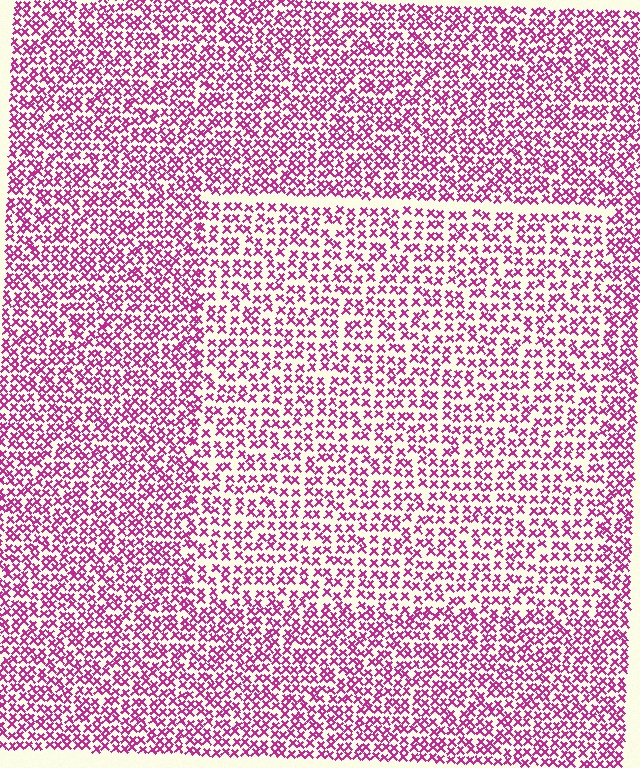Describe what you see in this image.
The image contains small magenta elements arranged at two different densities. A rectangle-shaped region is visible where the elements are less densely packed than the surrounding area.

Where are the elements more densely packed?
The elements are more densely packed outside the rectangle boundary.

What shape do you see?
I see a rectangle.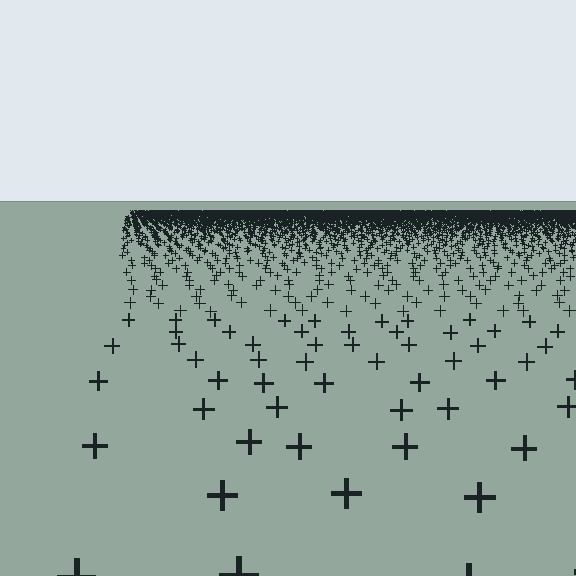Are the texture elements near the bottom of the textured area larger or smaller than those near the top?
Larger. Near the bottom, elements are closer to the viewer and appear at a bigger on-screen size.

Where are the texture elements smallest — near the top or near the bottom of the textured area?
Near the top.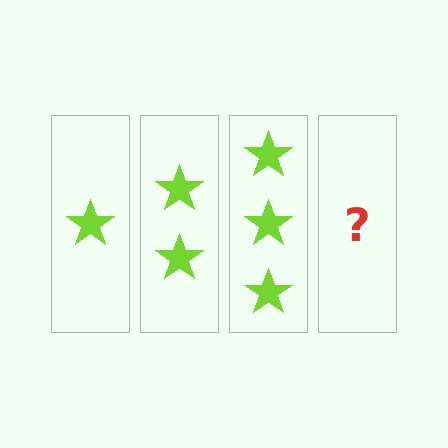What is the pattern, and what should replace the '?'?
The pattern is that each step adds one more star. The '?' should be 4 stars.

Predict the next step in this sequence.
The next step is 4 stars.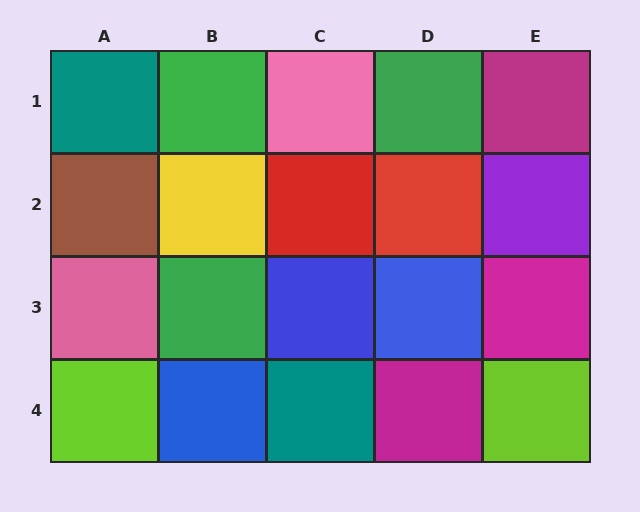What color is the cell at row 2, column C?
Red.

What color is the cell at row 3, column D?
Blue.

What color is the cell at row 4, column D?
Magenta.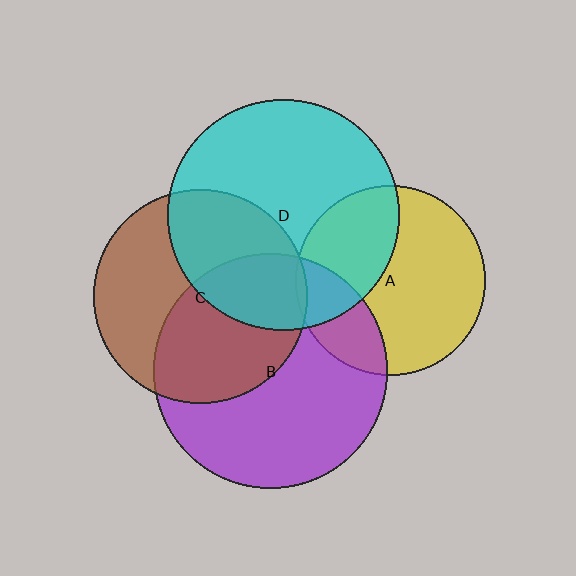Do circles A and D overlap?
Yes.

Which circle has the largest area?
Circle B (purple).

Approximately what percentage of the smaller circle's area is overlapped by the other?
Approximately 35%.